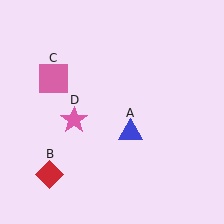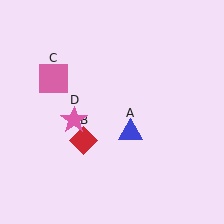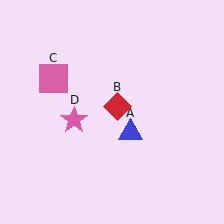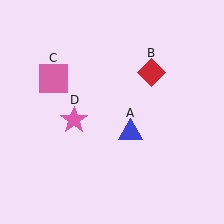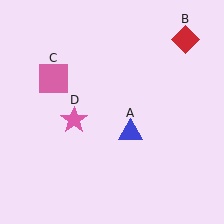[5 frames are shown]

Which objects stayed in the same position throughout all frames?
Blue triangle (object A) and pink square (object C) and pink star (object D) remained stationary.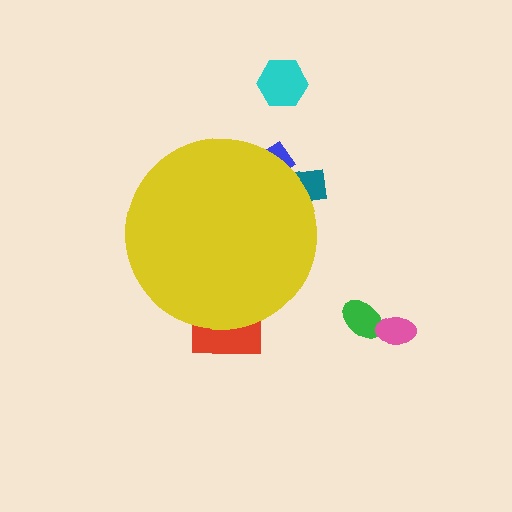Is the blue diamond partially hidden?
Yes, the blue diamond is partially hidden behind the yellow circle.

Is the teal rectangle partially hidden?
Yes, the teal rectangle is partially hidden behind the yellow circle.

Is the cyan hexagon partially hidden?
No, the cyan hexagon is fully visible.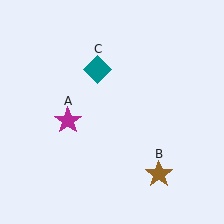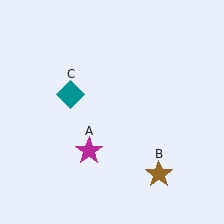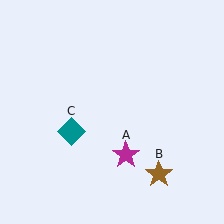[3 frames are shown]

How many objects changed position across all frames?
2 objects changed position: magenta star (object A), teal diamond (object C).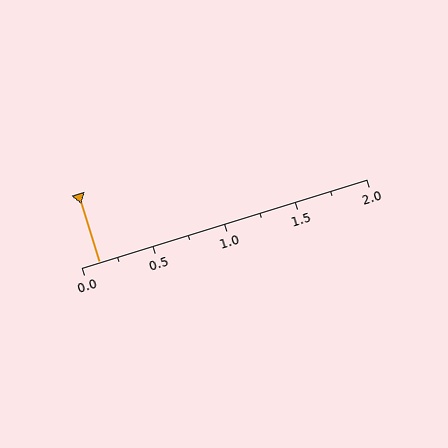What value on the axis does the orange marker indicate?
The marker indicates approximately 0.12.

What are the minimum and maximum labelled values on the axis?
The axis runs from 0.0 to 2.0.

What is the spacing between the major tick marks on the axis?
The major ticks are spaced 0.5 apart.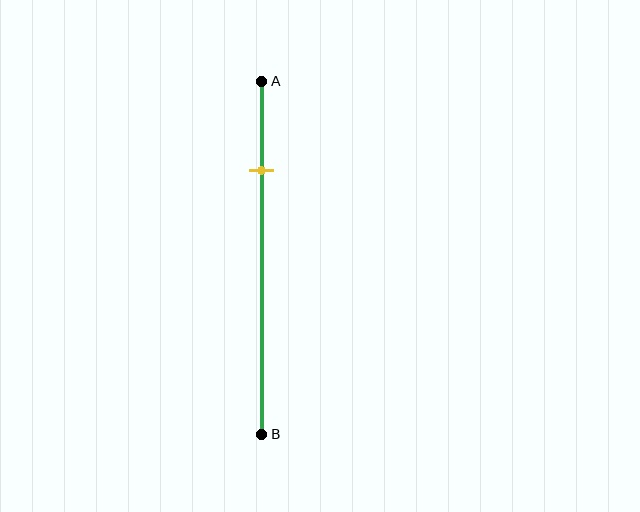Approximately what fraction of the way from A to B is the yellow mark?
The yellow mark is approximately 25% of the way from A to B.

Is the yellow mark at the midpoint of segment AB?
No, the mark is at about 25% from A, not at the 50% midpoint.